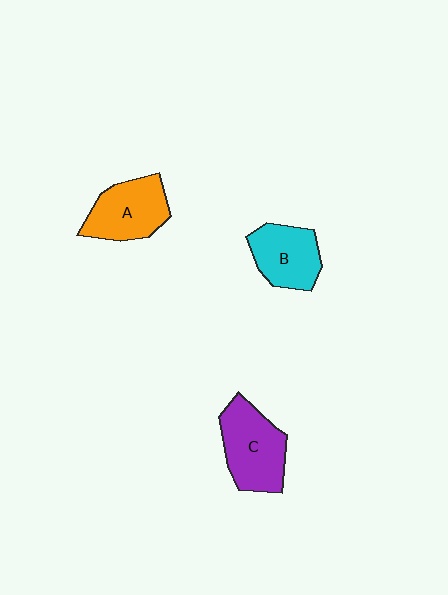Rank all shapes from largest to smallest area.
From largest to smallest: C (purple), A (orange), B (cyan).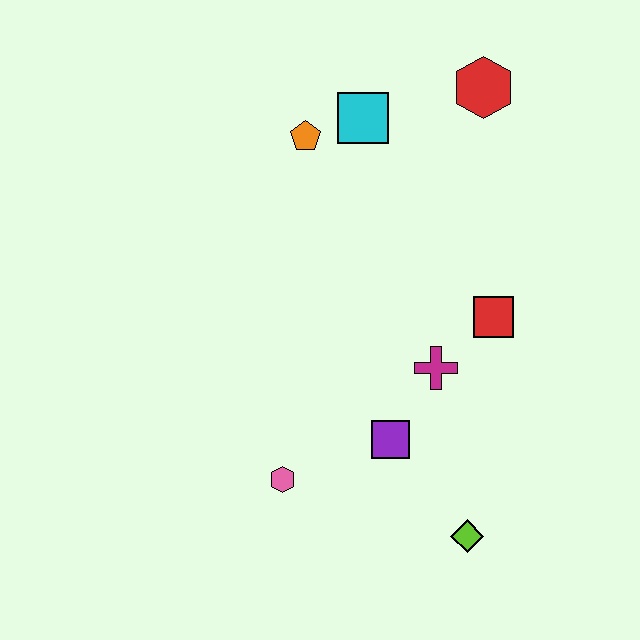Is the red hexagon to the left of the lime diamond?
No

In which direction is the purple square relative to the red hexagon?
The purple square is below the red hexagon.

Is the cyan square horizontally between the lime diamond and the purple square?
No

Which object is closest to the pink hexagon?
The purple square is closest to the pink hexagon.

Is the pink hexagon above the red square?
No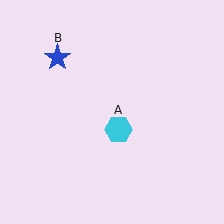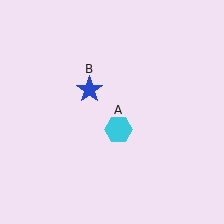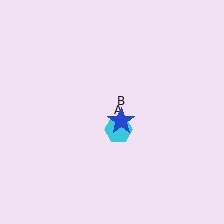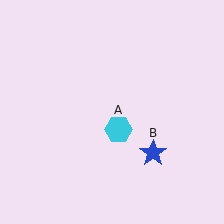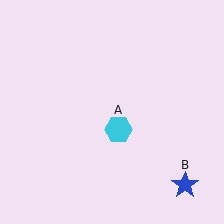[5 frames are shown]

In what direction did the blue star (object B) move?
The blue star (object B) moved down and to the right.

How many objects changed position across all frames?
1 object changed position: blue star (object B).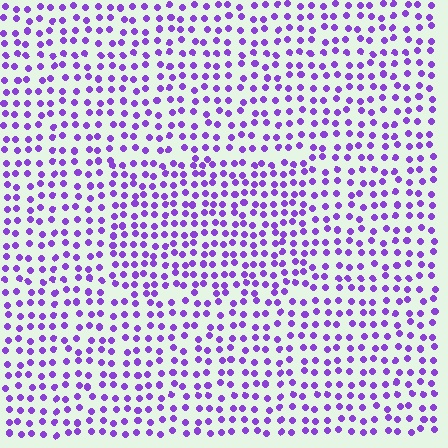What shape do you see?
I see a rectangle.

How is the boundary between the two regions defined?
The boundary is defined by a change in element density (approximately 1.4x ratio). All elements are the same color, size, and shape.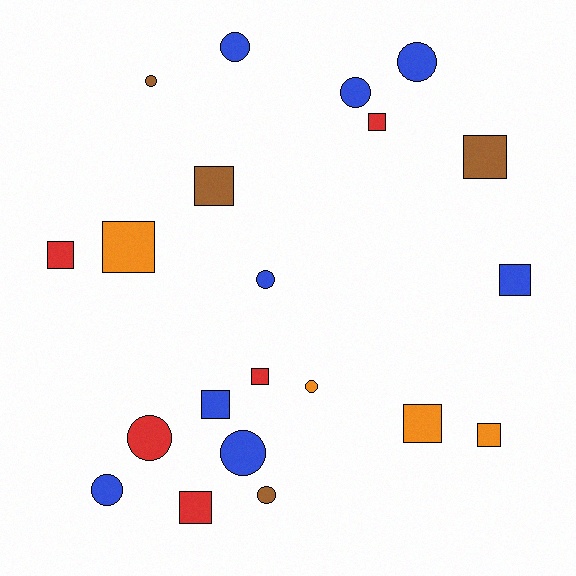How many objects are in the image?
There are 21 objects.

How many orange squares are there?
There are 3 orange squares.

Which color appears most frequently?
Blue, with 8 objects.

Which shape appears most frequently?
Square, with 11 objects.